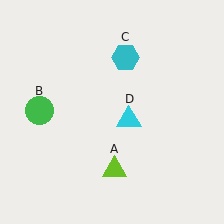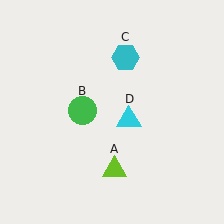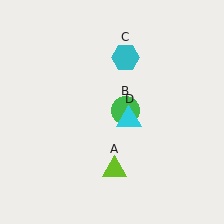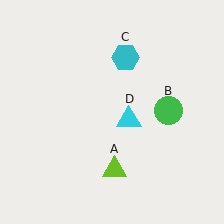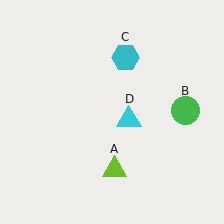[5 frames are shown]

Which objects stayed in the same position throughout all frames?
Lime triangle (object A) and cyan hexagon (object C) and cyan triangle (object D) remained stationary.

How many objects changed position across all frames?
1 object changed position: green circle (object B).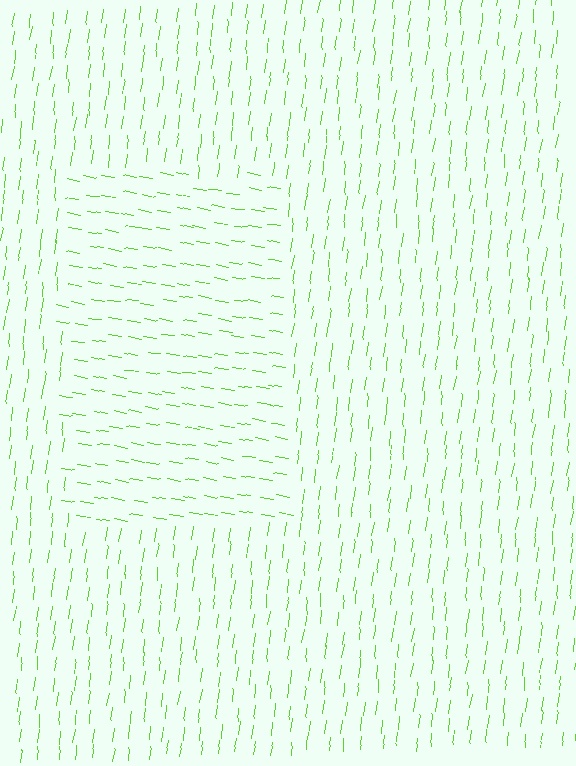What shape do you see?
I see a rectangle.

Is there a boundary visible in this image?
Yes, there is a texture boundary formed by a change in line orientation.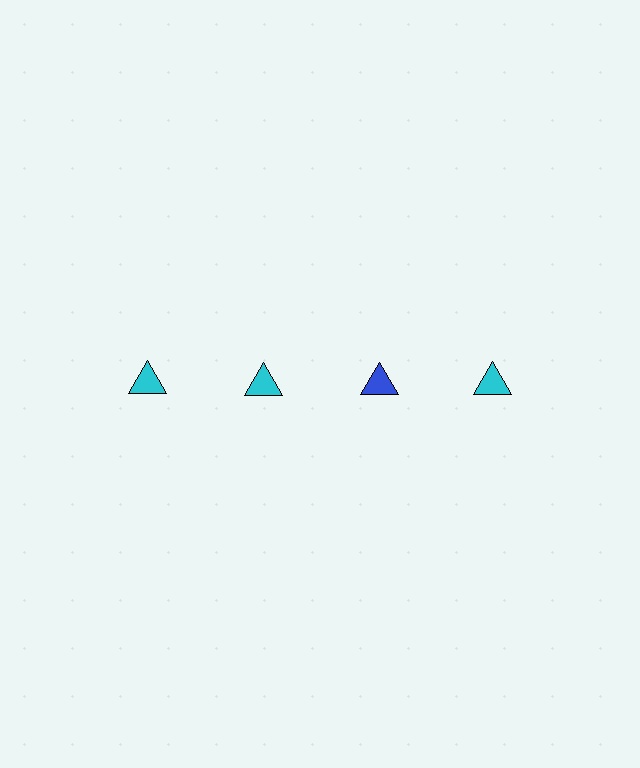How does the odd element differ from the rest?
It has a different color: blue instead of cyan.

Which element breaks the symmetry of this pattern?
The blue triangle in the top row, center column breaks the symmetry. All other shapes are cyan triangles.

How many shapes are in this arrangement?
There are 4 shapes arranged in a grid pattern.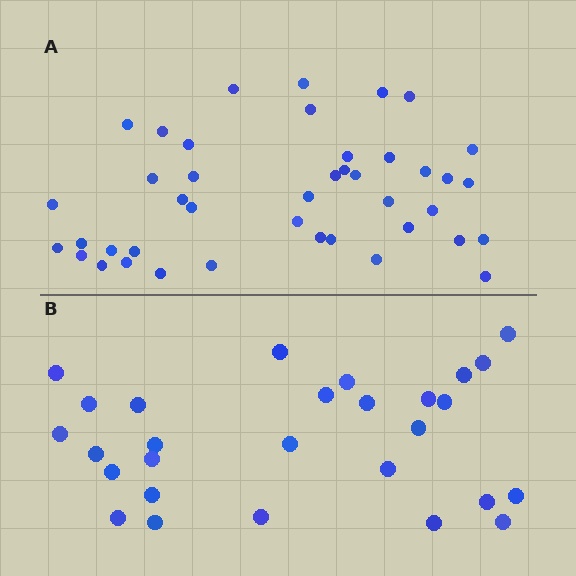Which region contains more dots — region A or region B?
Region A (the top region) has more dots.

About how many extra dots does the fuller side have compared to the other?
Region A has approximately 15 more dots than region B.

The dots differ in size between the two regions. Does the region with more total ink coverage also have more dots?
No. Region B has more total ink coverage because its dots are larger, but region A actually contains more individual dots. Total area can be misleading — the number of items is what matters here.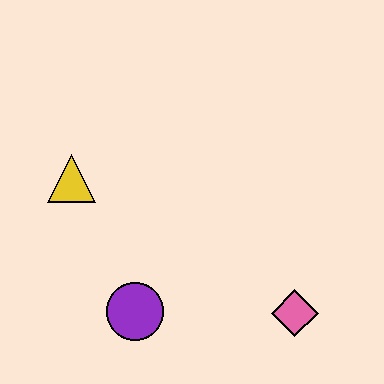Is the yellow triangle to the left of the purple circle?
Yes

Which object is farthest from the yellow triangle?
The pink diamond is farthest from the yellow triangle.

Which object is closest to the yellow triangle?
The purple circle is closest to the yellow triangle.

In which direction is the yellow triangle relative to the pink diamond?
The yellow triangle is to the left of the pink diamond.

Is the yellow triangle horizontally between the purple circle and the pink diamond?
No